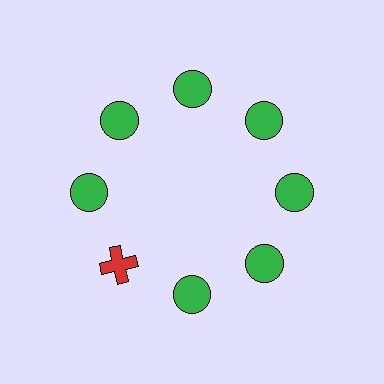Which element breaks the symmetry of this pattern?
The red cross at roughly the 8 o'clock position breaks the symmetry. All other shapes are green circles.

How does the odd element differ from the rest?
It differs in both color (red instead of green) and shape (cross instead of circle).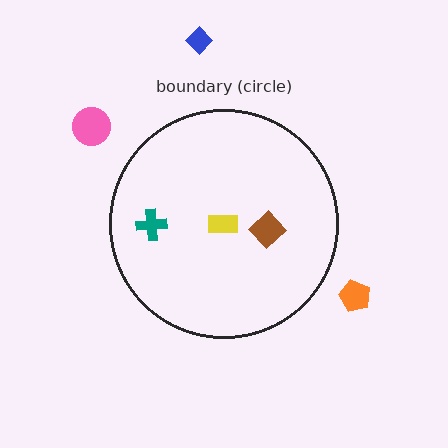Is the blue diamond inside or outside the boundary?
Outside.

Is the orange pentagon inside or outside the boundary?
Outside.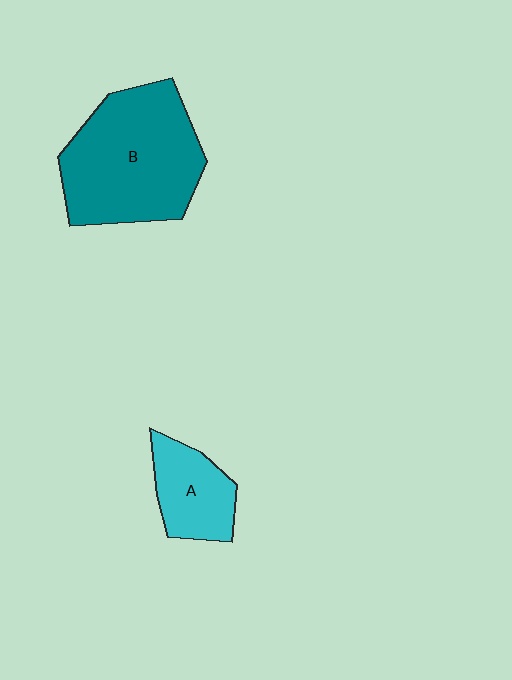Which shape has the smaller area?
Shape A (cyan).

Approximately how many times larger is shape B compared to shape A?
Approximately 2.4 times.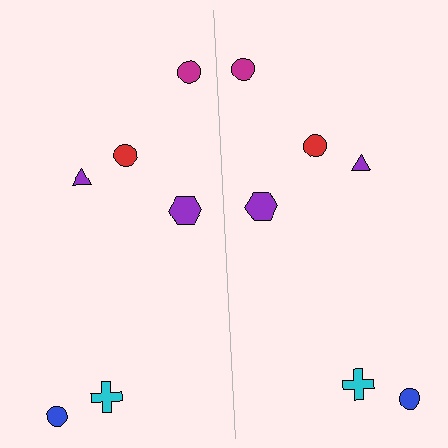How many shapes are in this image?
There are 12 shapes in this image.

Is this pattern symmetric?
Yes, this pattern has bilateral (reflection) symmetry.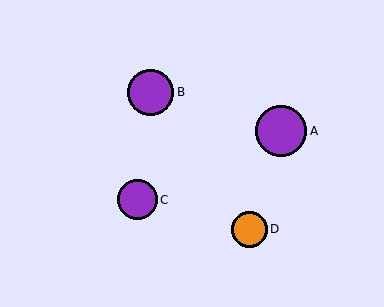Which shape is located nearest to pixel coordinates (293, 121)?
The purple circle (labeled A) at (281, 131) is nearest to that location.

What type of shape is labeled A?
Shape A is a purple circle.